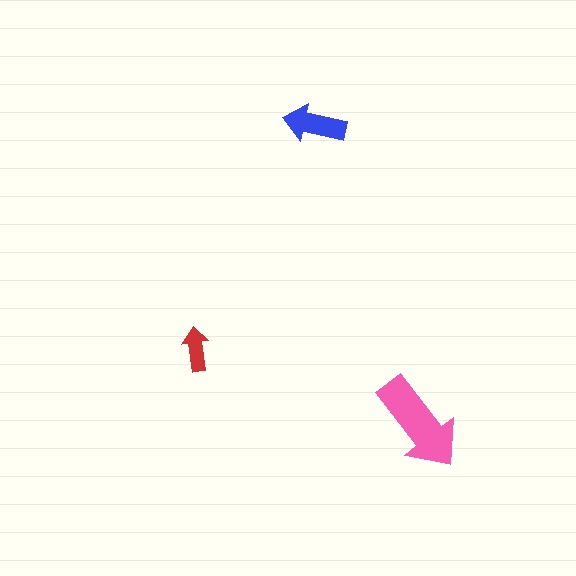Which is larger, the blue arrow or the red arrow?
The blue one.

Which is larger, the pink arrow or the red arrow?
The pink one.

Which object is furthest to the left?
The red arrow is leftmost.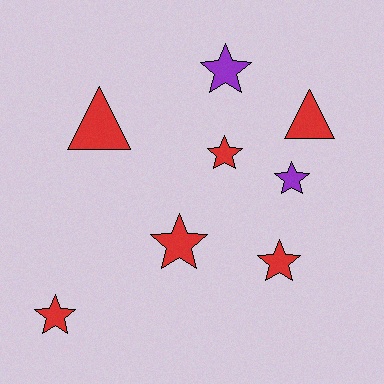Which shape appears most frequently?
Star, with 6 objects.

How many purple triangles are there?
There are no purple triangles.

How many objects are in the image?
There are 8 objects.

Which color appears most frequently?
Red, with 6 objects.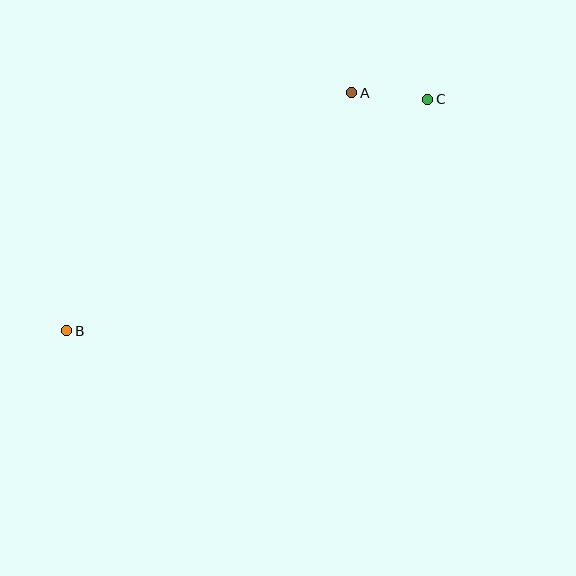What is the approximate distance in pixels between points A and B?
The distance between A and B is approximately 371 pixels.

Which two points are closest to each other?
Points A and C are closest to each other.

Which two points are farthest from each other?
Points B and C are farthest from each other.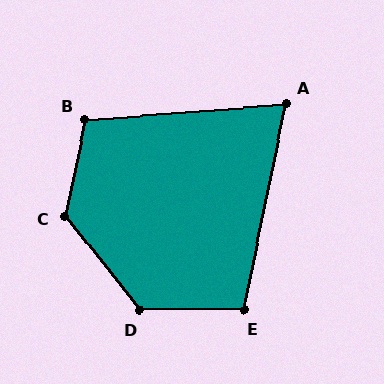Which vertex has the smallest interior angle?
A, at approximately 74 degrees.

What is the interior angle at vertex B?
Approximately 106 degrees (obtuse).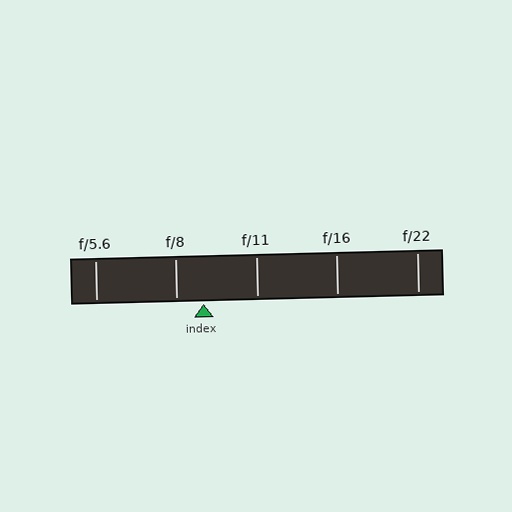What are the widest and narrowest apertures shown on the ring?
The widest aperture shown is f/5.6 and the narrowest is f/22.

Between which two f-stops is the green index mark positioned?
The index mark is between f/8 and f/11.